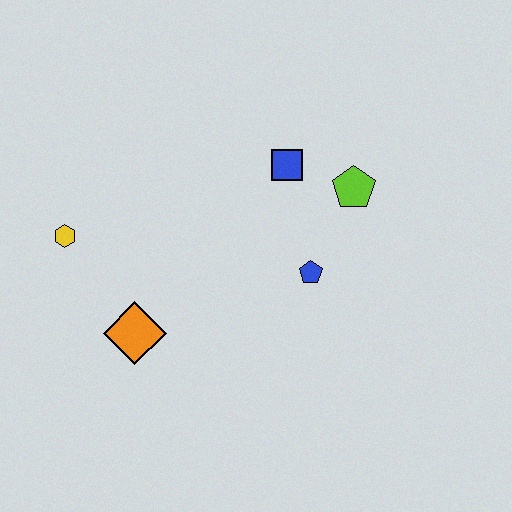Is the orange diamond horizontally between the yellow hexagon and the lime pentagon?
Yes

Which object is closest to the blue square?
The lime pentagon is closest to the blue square.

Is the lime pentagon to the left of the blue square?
No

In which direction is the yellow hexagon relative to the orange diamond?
The yellow hexagon is above the orange diamond.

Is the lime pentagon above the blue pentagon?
Yes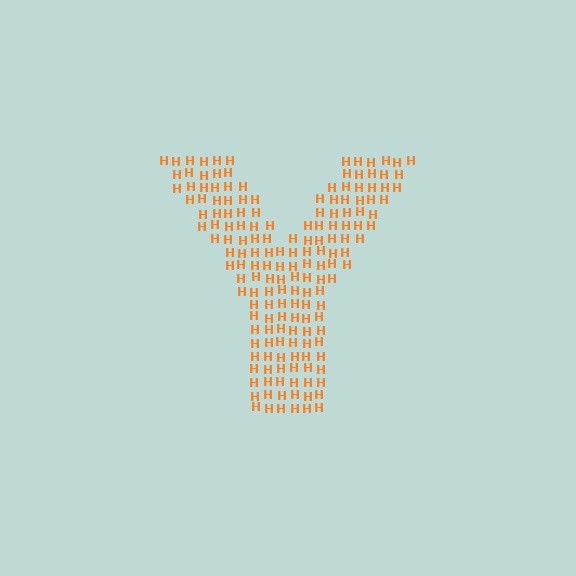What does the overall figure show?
The overall figure shows the letter Y.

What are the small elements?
The small elements are letter H's.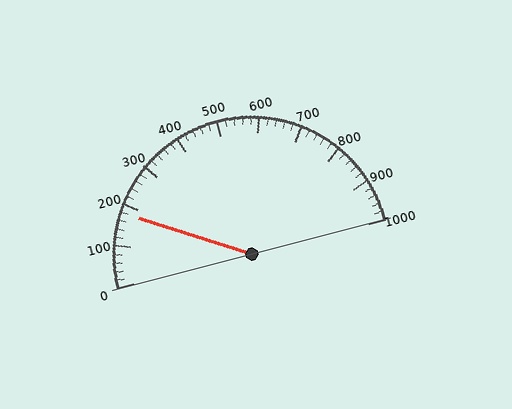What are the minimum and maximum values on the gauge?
The gauge ranges from 0 to 1000.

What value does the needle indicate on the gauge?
The needle indicates approximately 180.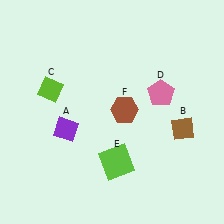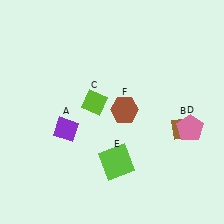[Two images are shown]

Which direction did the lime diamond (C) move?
The lime diamond (C) moved right.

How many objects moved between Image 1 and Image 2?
2 objects moved between the two images.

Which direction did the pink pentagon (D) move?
The pink pentagon (D) moved down.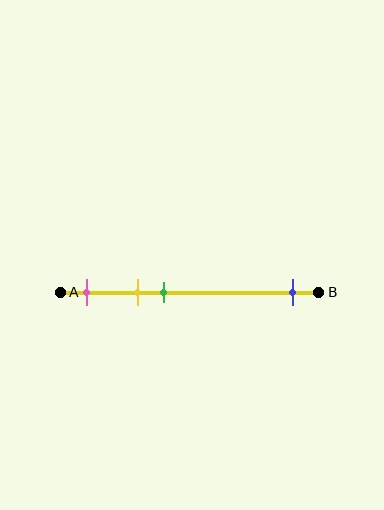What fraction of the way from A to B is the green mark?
The green mark is approximately 40% (0.4) of the way from A to B.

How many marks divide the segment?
There are 4 marks dividing the segment.